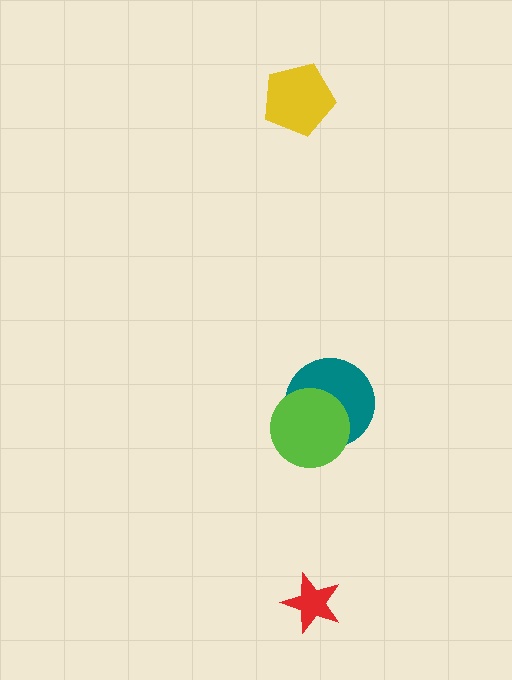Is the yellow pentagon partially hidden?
No, no other shape covers it.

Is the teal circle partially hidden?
Yes, it is partially covered by another shape.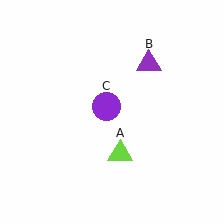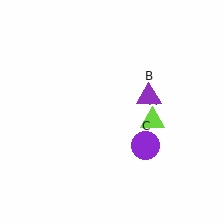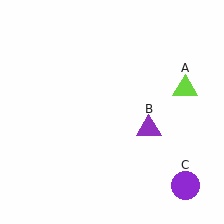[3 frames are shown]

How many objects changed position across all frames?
3 objects changed position: lime triangle (object A), purple triangle (object B), purple circle (object C).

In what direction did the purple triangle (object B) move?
The purple triangle (object B) moved down.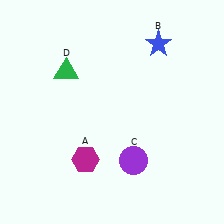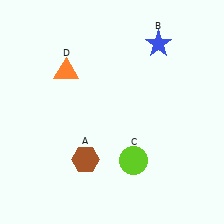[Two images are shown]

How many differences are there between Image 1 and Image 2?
There are 3 differences between the two images.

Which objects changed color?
A changed from magenta to brown. C changed from purple to lime. D changed from green to orange.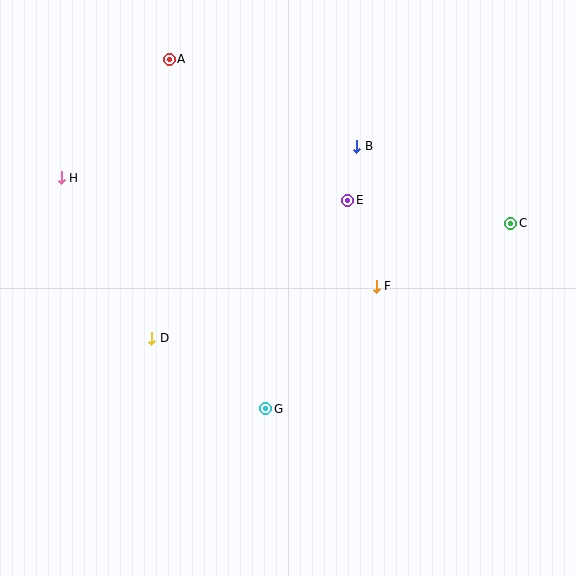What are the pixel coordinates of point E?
Point E is at (348, 200).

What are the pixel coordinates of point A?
Point A is at (169, 59).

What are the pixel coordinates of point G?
Point G is at (266, 409).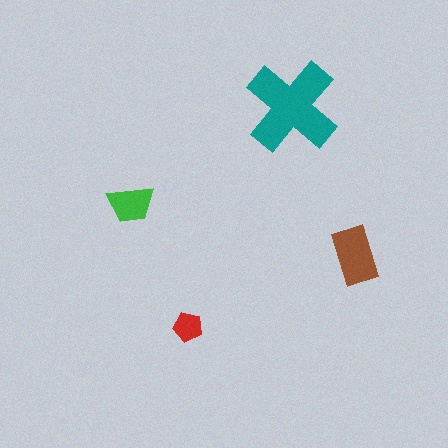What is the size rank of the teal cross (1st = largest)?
1st.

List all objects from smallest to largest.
The red pentagon, the green trapezoid, the brown rectangle, the teal cross.